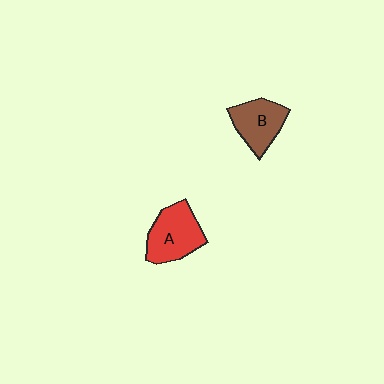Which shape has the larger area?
Shape A (red).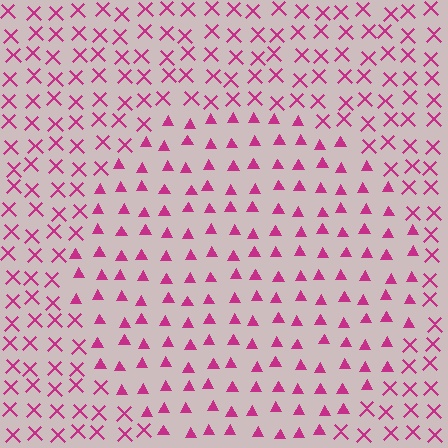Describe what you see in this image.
The image is filled with small magenta elements arranged in a uniform grid. A circle-shaped region contains triangles, while the surrounding area contains X marks. The boundary is defined purely by the change in element shape.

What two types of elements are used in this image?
The image uses triangles inside the circle region and X marks outside it.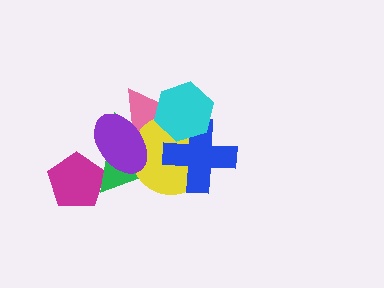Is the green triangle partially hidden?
Yes, it is partially covered by another shape.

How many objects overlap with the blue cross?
4 objects overlap with the blue cross.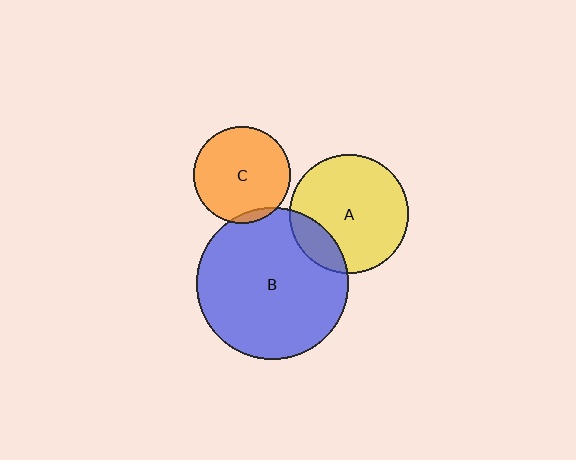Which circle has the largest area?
Circle B (blue).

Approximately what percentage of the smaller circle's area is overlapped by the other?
Approximately 5%.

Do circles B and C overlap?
Yes.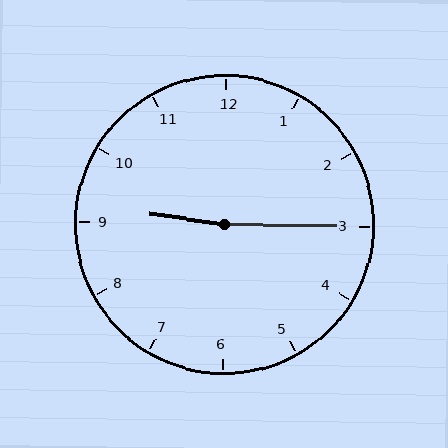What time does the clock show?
9:15.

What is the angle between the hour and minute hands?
Approximately 172 degrees.